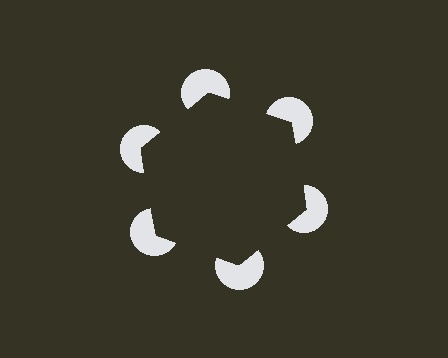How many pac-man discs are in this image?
There are 6 — one at each vertex of the illusory hexagon.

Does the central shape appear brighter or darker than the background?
It typically appears slightly darker than the background, even though no actual brightness change is drawn.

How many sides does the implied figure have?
6 sides.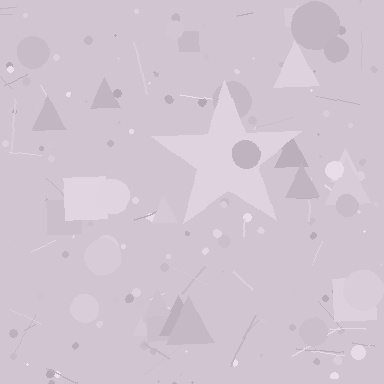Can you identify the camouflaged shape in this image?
The camouflaged shape is a star.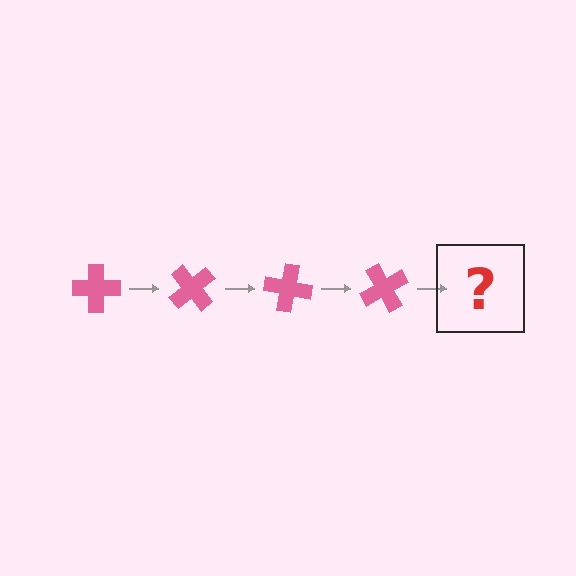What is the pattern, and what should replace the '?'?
The pattern is that the cross rotates 50 degrees each step. The '?' should be a pink cross rotated 200 degrees.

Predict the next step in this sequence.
The next step is a pink cross rotated 200 degrees.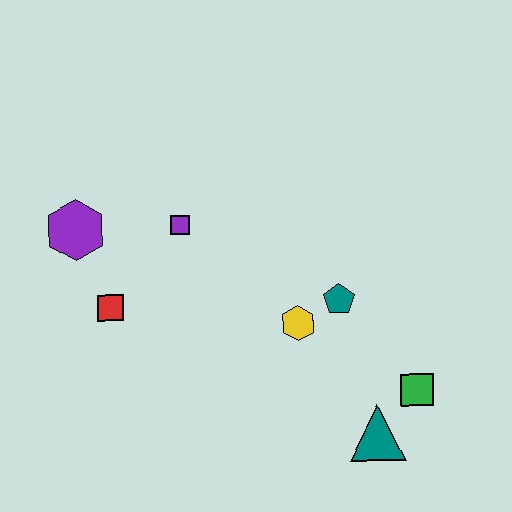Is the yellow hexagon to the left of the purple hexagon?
No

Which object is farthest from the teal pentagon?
The purple hexagon is farthest from the teal pentagon.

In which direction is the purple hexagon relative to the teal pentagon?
The purple hexagon is to the left of the teal pentagon.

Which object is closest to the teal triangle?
The green square is closest to the teal triangle.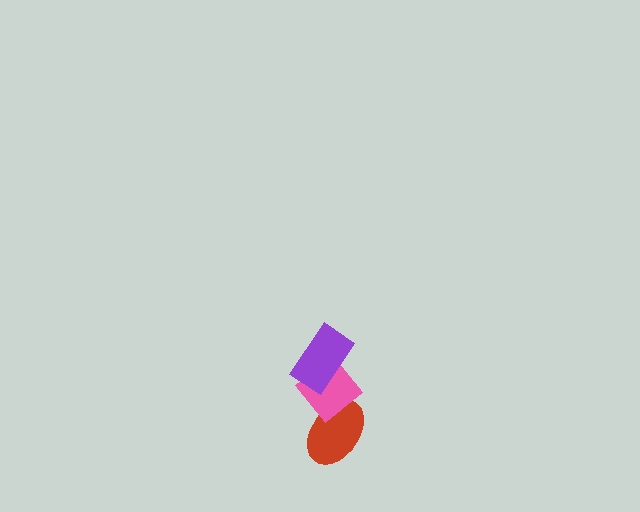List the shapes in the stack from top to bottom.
From top to bottom: the purple rectangle, the pink diamond, the red ellipse.